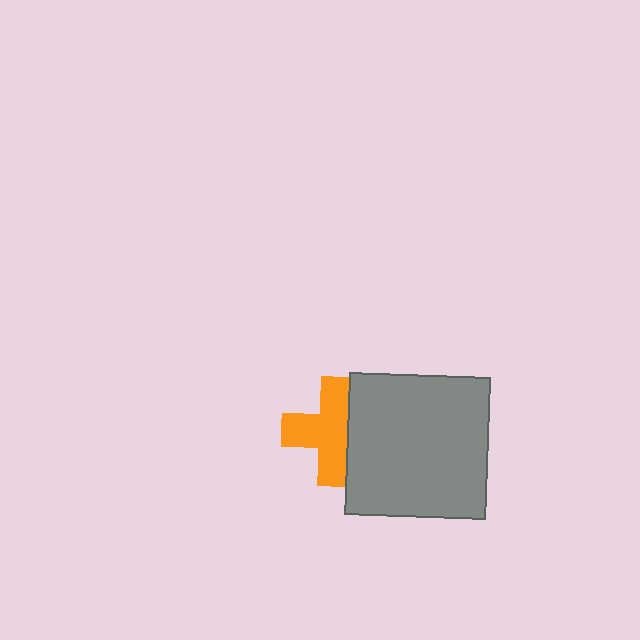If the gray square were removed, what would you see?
You would see the complete orange cross.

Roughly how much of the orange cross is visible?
Most of it is visible (roughly 69%).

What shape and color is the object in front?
The object in front is a gray square.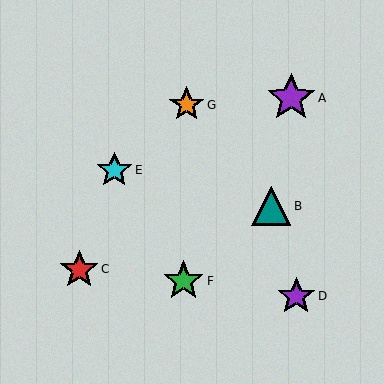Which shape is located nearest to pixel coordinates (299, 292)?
The purple star (labeled D) at (296, 296) is nearest to that location.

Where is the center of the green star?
The center of the green star is at (184, 281).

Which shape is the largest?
The purple star (labeled A) is the largest.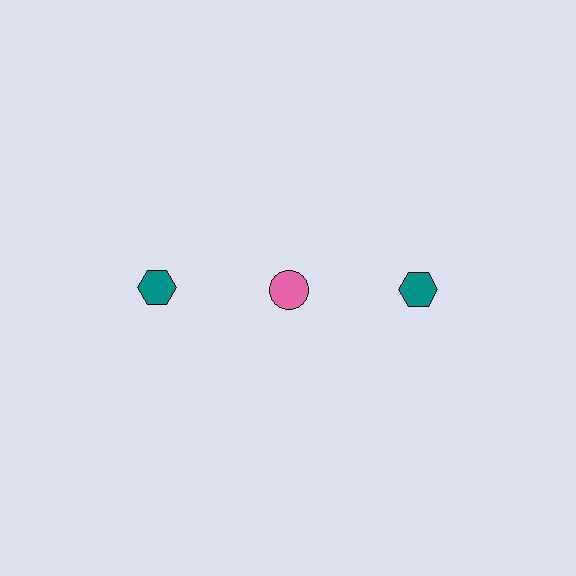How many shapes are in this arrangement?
There are 3 shapes arranged in a grid pattern.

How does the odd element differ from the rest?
It differs in both color (pink instead of teal) and shape (circle instead of hexagon).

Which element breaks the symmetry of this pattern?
The pink circle in the top row, second from left column breaks the symmetry. All other shapes are teal hexagons.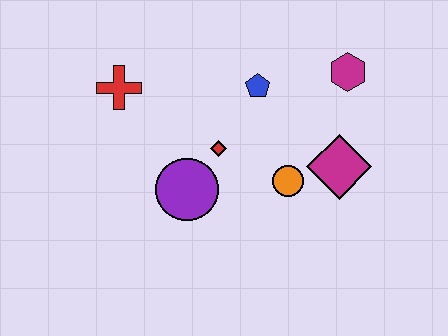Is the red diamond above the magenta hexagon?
No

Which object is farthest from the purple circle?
The magenta hexagon is farthest from the purple circle.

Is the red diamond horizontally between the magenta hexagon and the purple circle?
Yes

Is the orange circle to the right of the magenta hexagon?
No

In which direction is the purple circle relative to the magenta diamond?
The purple circle is to the left of the magenta diamond.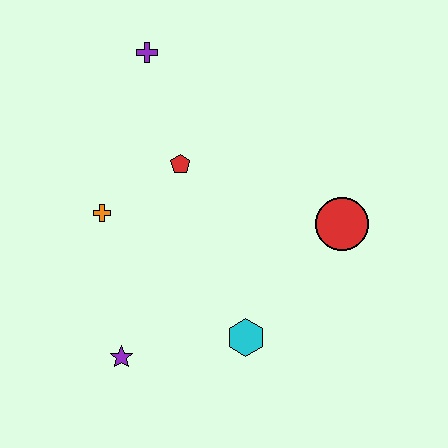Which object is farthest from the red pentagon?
The purple star is farthest from the red pentagon.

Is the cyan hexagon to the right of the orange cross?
Yes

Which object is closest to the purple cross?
The red pentagon is closest to the purple cross.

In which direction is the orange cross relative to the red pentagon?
The orange cross is to the left of the red pentagon.